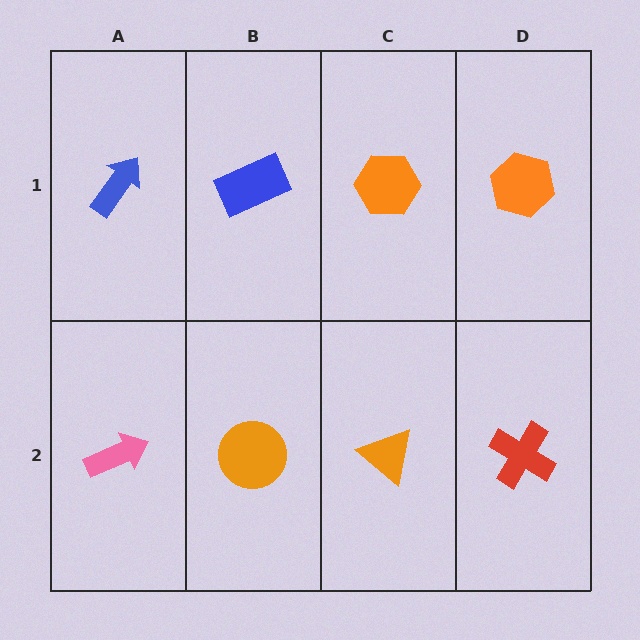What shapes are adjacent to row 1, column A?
A pink arrow (row 2, column A), a blue rectangle (row 1, column B).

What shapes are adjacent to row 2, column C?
An orange hexagon (row 1, column C), an orange circle (row 2, column B), a red cross (row 2, column D).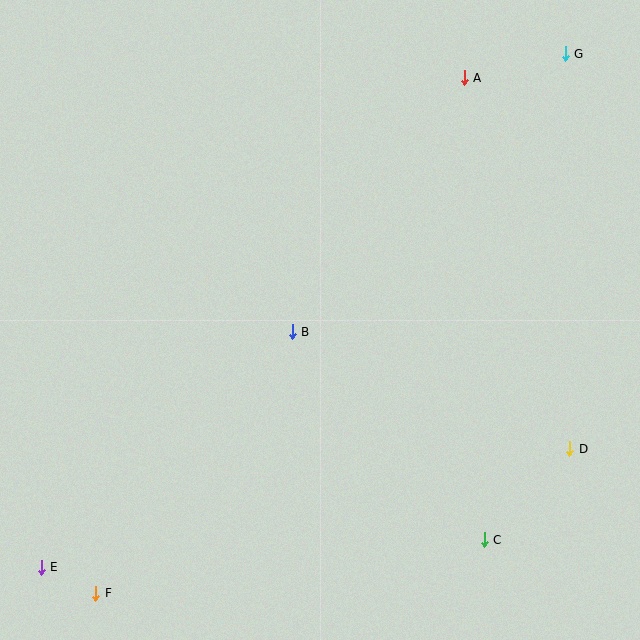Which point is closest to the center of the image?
Point B at (292, 332) is closest to the center.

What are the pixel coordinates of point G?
Point G is at (565, 54).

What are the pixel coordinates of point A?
Point A is at (464, 78).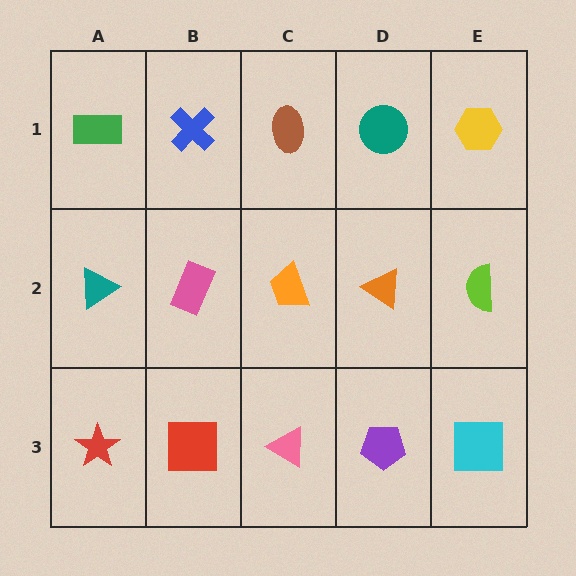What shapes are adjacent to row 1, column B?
A pink rectangle (row 2, column B), a green rectangle (row 1, column A), a brown ellipse (row 1, column C).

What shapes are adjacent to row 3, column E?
A lime semicircle (row 2, column E), a purple pentagon (row 3, column D).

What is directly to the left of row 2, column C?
A pink rectangle.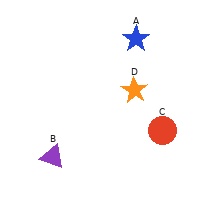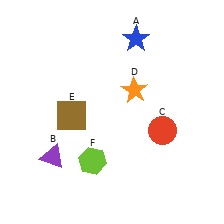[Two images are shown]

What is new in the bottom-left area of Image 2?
A brown square (E) was added in the bottom-left area of Image 2.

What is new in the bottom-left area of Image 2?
A lime hexagon (F) was added in the bottom-left area of Image 2.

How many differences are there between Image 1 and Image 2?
There are 2 differences between the two images.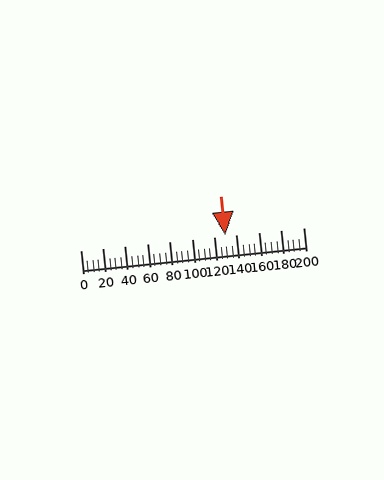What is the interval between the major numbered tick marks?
The major tick marks are spaced 20 units apart.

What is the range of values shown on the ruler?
The ruler shows values from 0 to 200.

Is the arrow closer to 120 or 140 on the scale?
The arrow is closer to 140.